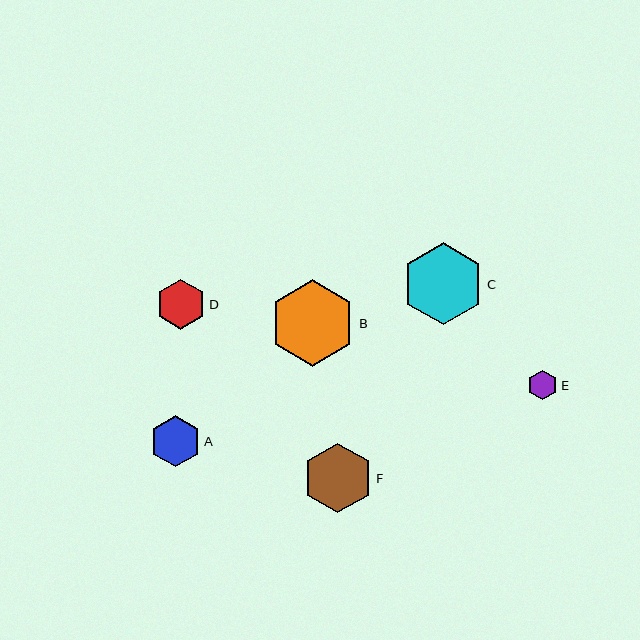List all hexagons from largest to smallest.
From largest to smallest: B, C, F, A, D, E.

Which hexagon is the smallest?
Hexagon E is the smallest with a size of approximately 30 pixels.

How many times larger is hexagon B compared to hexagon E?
Hexagon B is approximately 2.9 times the size of hexagon E.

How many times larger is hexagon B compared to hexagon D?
Hexagon B is approximately 1.7 times the size of hexagon D.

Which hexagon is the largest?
Hexagon B is the largest with a size of approximately 86 pixels.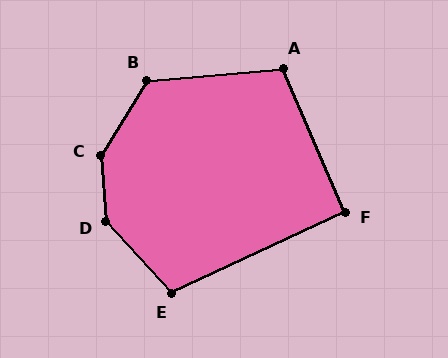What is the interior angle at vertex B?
Approximately 126 degrees (obtuse).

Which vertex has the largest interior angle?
C, at approximately 144 degrees.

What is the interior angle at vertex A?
Approximately 108 degrees (obtuse).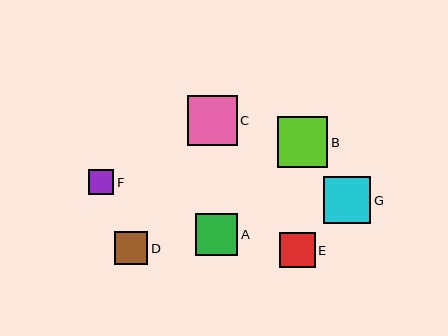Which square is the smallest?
Square F is the smallest with a size of approximately 25 pixels.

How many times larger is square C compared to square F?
Square C is approximately 2.0 times the size of square F.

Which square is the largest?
Square B is the largest with a size of approximately 51 pixels.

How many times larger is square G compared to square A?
Square G is approximately 1.1 times the size of square A.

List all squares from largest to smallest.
From largest to smallest: B, C, G, A, E, D, F.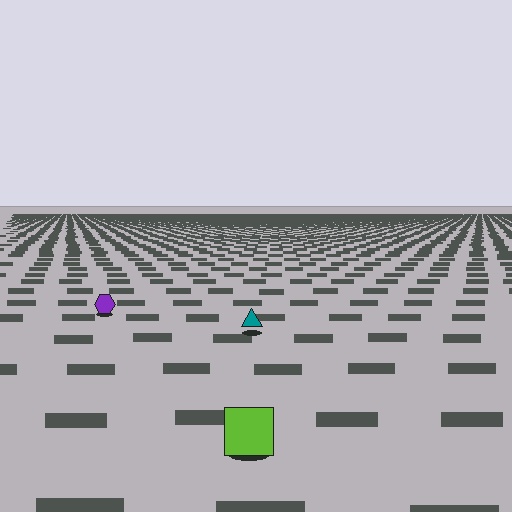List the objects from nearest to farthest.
From nearest to farthest: the lime square, the teal triangle, the purple hexagon.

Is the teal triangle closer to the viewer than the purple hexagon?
Yes. The teal triangle is closer — you can tell from the texture gradient: the ground texture is coarser near it.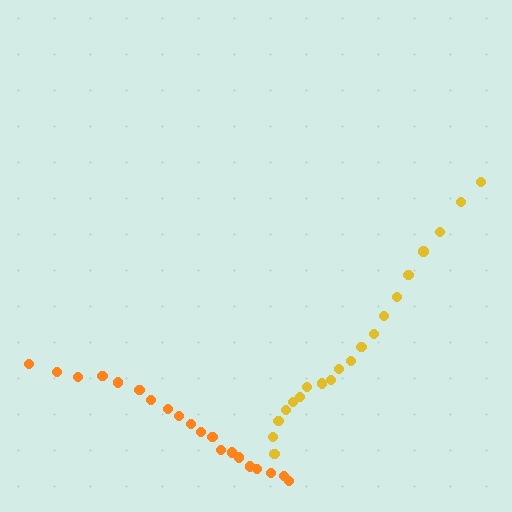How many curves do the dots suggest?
There are 2 distinct paths.